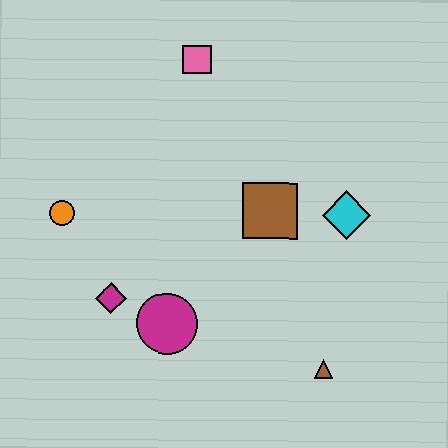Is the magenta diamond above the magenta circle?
Yes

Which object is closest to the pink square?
The brown square is closest to the pink square.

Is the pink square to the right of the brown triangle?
No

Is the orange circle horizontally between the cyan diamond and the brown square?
No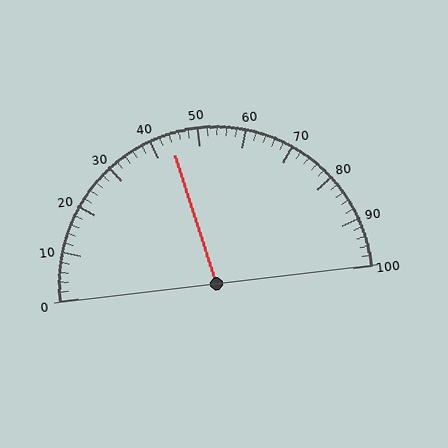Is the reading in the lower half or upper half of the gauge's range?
The reading is in the lower half of the range (0 to 100).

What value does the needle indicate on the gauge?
The needle indicates approximately 44.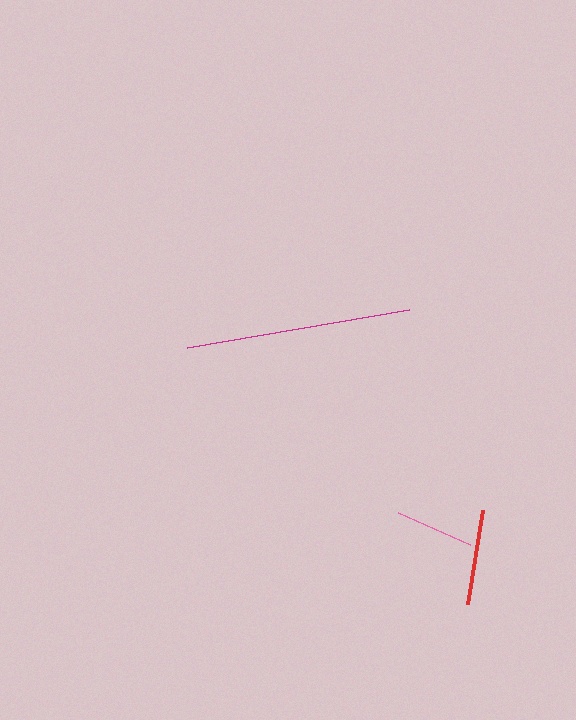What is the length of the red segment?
The red segment is approximately 96 pixels long.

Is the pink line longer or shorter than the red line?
The red line is longer than the pink line.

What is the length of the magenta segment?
The magenta segment is approximately 225 pixels long.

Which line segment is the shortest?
The pink line is the shortest at approximately 79 pixels.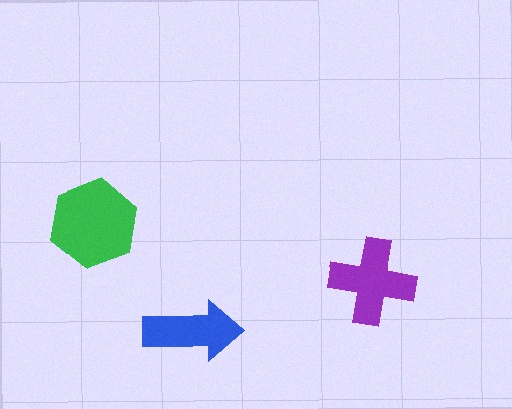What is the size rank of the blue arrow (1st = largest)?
3rd.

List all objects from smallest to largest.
The blue arrow, the purple cross, the green hexagon.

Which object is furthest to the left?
The green hexagon is leftmost.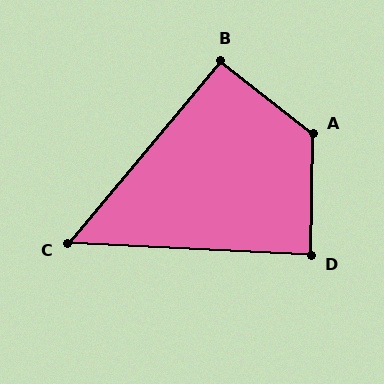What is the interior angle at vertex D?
Approximately 88 degrees (approximately right).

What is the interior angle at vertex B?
Approximately 92 degrees (approximately right).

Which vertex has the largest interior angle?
A, at approximately 127 degrees.